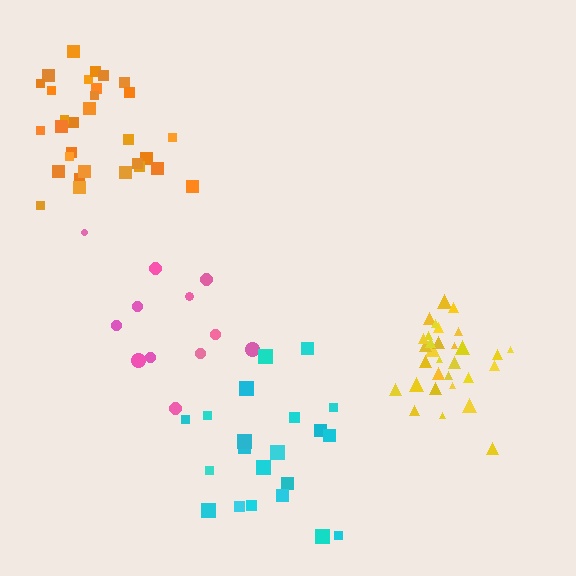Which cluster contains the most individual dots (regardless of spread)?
Orange (31).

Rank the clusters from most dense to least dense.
yellow, orange, cyan, pink.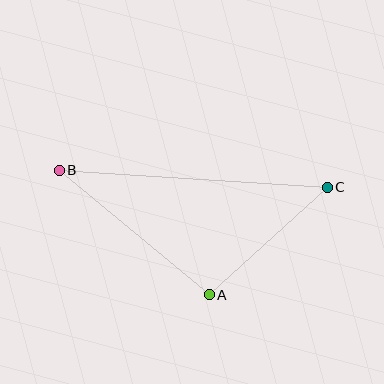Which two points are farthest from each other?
Points B and C are farthest from each other.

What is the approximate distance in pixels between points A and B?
The distance between A and B is approximately 195 pixels.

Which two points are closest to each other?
Points A and C are closest to each other.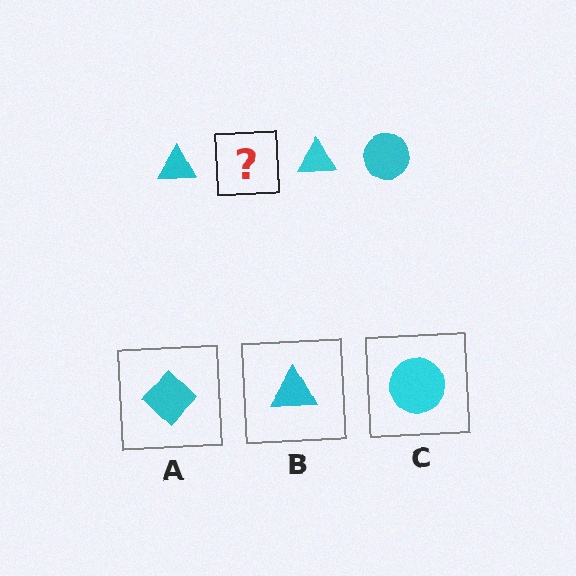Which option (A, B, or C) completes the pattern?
C.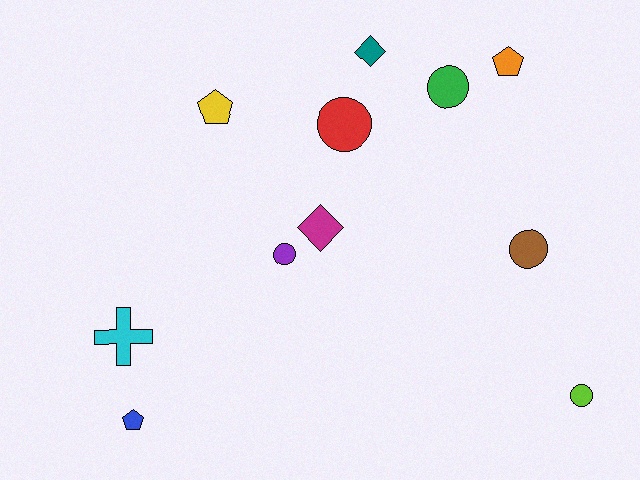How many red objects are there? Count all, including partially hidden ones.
There is 1 red object.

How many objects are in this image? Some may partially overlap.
There are 11 objects.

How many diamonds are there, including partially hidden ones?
There are 2 diamonds.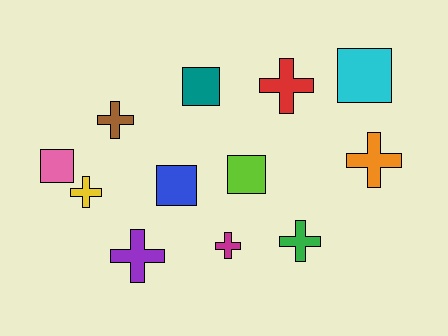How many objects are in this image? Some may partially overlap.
There are 12 objects.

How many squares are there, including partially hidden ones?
There are 5 squares.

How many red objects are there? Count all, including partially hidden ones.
There is 1 red object.